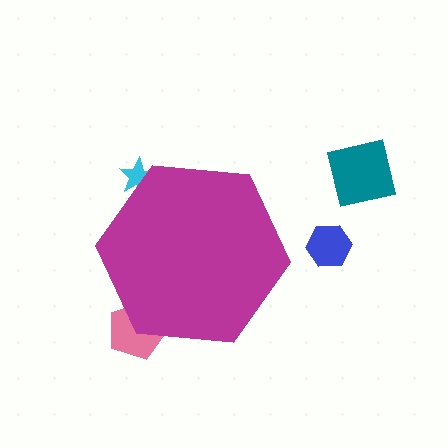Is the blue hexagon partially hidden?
No, the blue hexagon is fully visible.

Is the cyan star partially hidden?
Yes, the cyan star is partially hidden behind the magenta hexagon.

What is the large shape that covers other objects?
A magenta hexagon.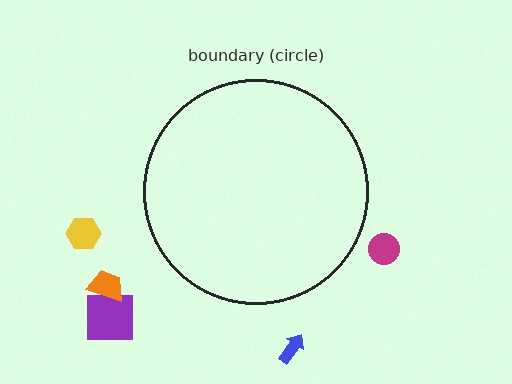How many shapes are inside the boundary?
0 inside, 5 outside.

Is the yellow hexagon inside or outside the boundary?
Outside.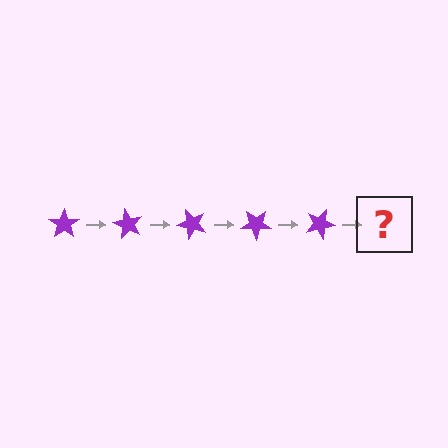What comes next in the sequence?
The next element should be a purple star rotated 300 degrees.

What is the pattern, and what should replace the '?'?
The pattern is that the star rotates 60 degrees each step. The '?' should be a purple star rotated 300 degrees.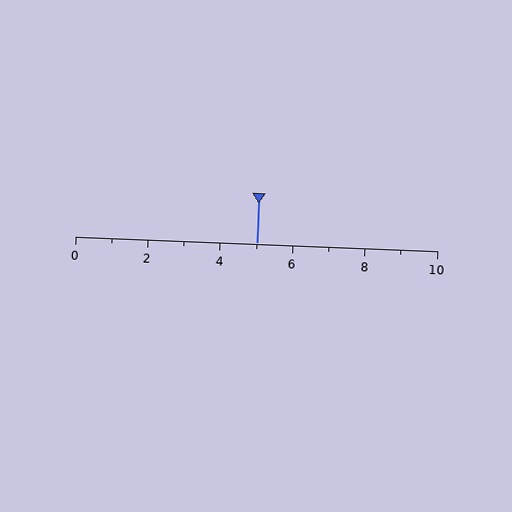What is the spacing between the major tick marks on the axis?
The major ticks are spaced 2 apart.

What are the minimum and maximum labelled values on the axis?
The axis runs from 0 to 10.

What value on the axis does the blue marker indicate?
The marker indicates approximately 5.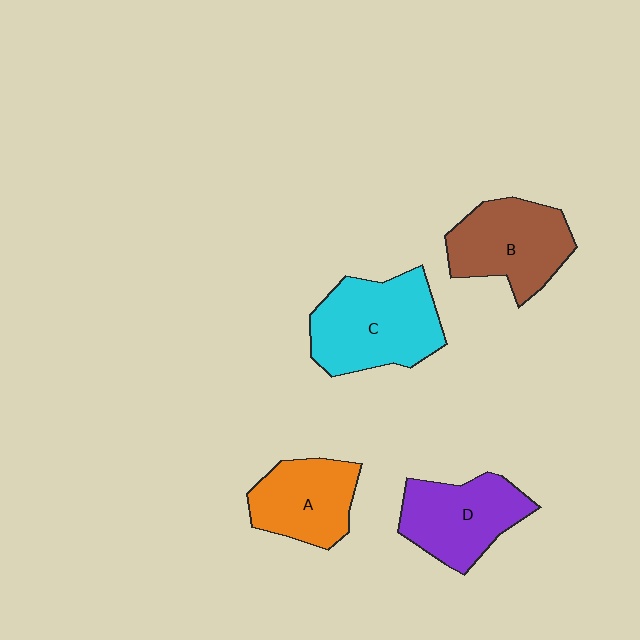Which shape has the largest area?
Shape C (cyan).